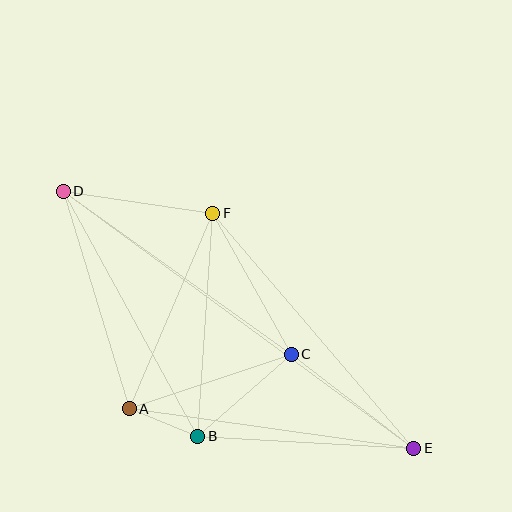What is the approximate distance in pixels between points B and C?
The distance between B and C is approximately 124 pixels.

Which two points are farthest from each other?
Points D and E are farthest from each other.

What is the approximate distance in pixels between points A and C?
The distance between A and C is approximately 171 pixels.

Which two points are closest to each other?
Points A and B are closest to each other.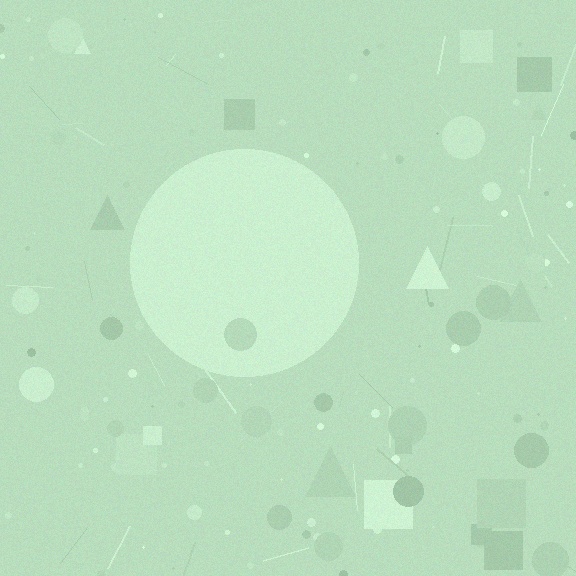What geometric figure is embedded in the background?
A circle is embedded in the background.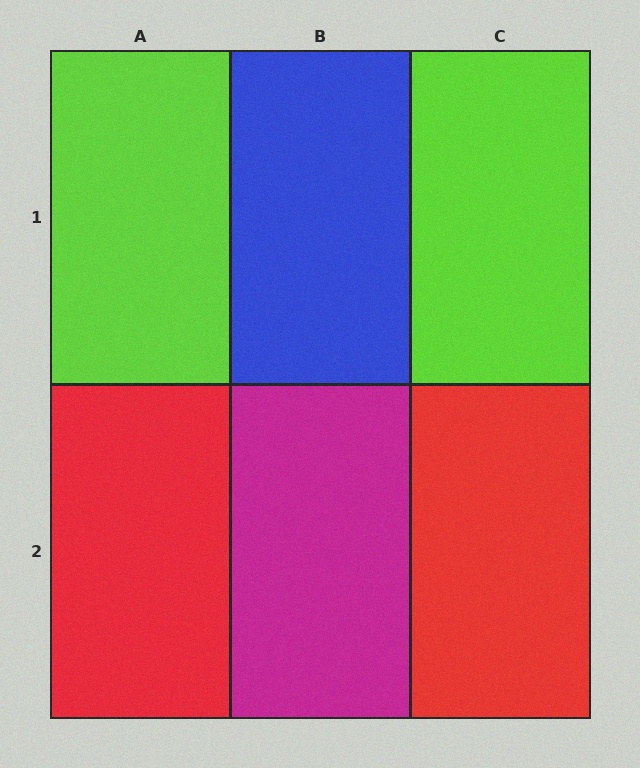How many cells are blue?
1 cell is blue.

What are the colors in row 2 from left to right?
Red, magenta, red.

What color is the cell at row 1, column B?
Blue.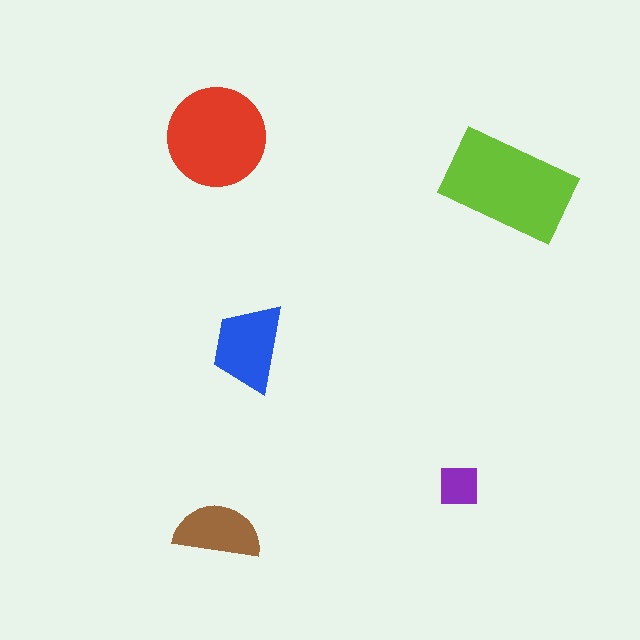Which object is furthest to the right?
The lime rectangle is rightmost.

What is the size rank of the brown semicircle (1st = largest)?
4th.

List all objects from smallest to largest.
The purple square, the brown semicircle, the blue trapezoid, the red circle, the lime rectangle.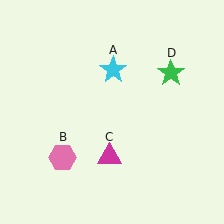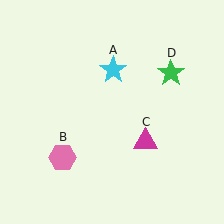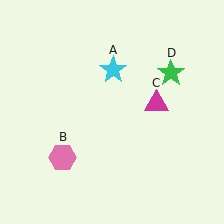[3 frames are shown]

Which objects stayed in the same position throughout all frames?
Cyan star (object A) and pink hexagon (object B) and green star (object D) remained stationary.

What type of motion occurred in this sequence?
The magenta triangle (object C) rotated counterclockwise around the center of the scene.